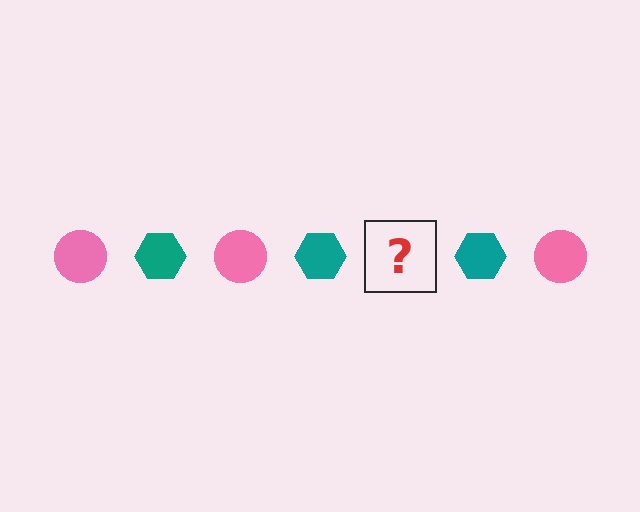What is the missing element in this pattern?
The missing element is a pink circle.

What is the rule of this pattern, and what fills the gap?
The rule is that the pattern alternates between pink circle and teal hexagon. The gap should be filled with a pink circle.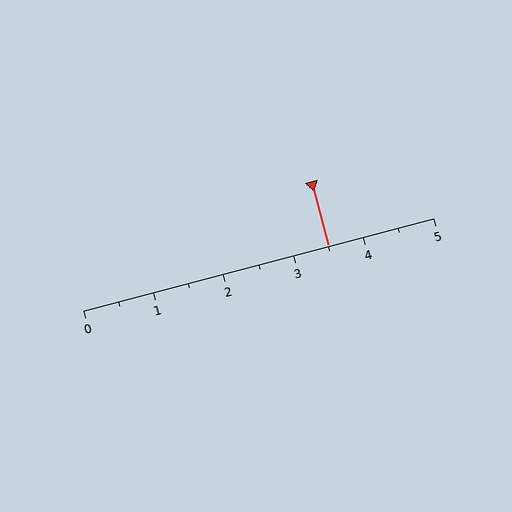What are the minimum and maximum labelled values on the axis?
The axis runs from 0 to 5.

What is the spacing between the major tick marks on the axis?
The major ticks are spaced 1 apart.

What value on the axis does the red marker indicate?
The marker indicates approximately 3.5.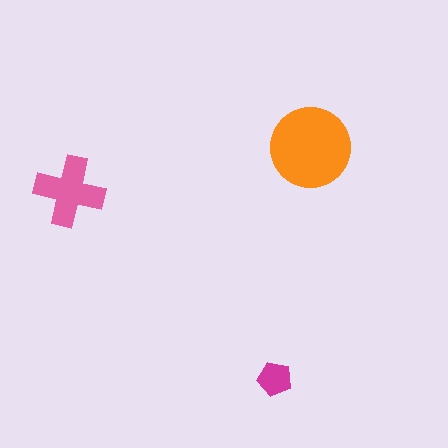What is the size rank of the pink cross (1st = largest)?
2nd.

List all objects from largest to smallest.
The orange circle, the pink cross, the magenta pentagon.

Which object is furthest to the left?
The pink cross is leftmost.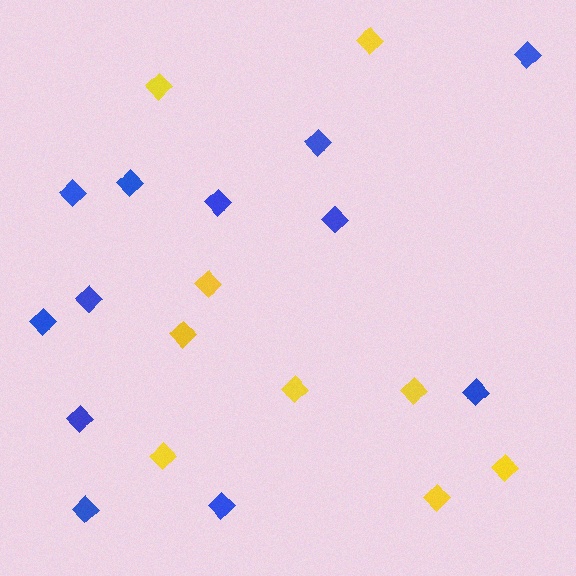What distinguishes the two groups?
There are 2 groups: one group of blue diamonds (12) and one group of yellow diamonds (9).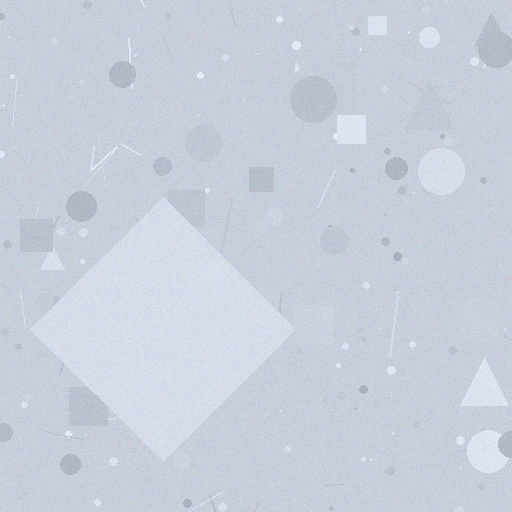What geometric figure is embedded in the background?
A diamond is embedded in the background.